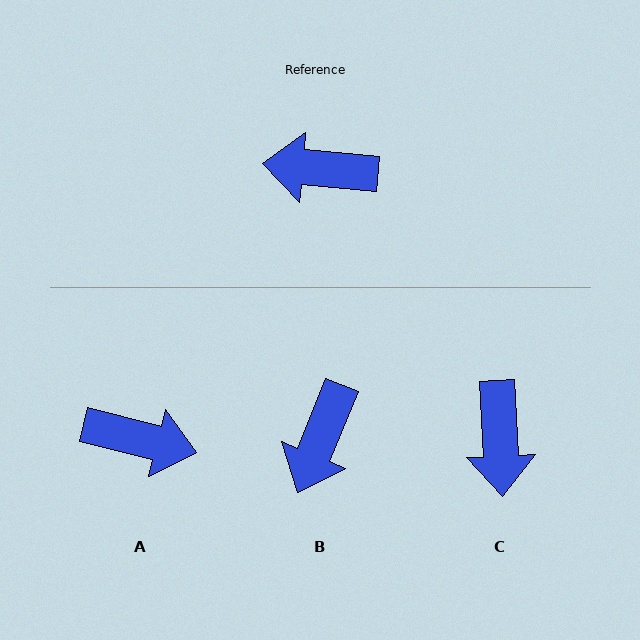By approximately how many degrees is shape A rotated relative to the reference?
Approximately 171 degrees counter-clockwise.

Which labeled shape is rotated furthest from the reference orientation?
A, about 171 degrees away.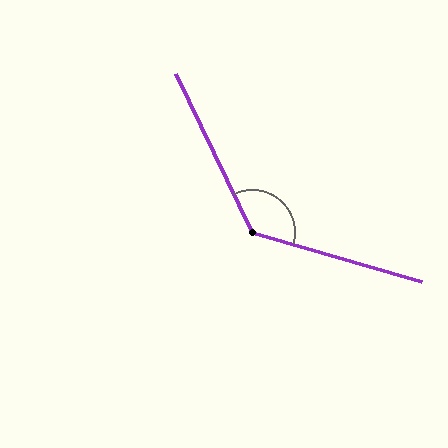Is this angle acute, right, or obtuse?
It is obtuse.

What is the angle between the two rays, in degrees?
Approximately 132 degrees.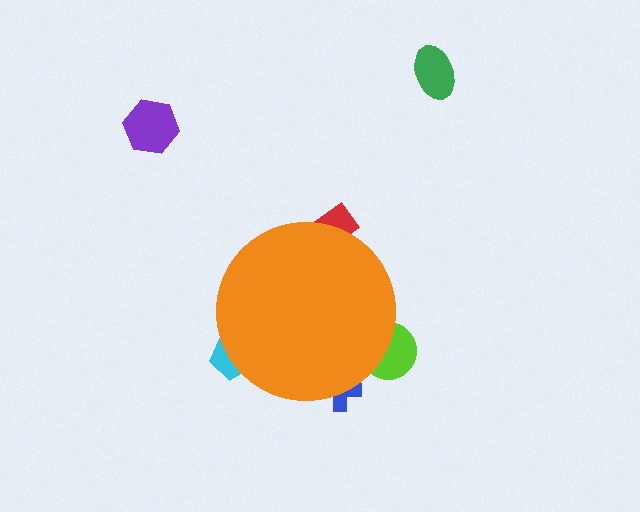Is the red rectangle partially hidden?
Yes, the red rectangle is partially hidden behind the orange circle.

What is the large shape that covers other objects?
An orange circle.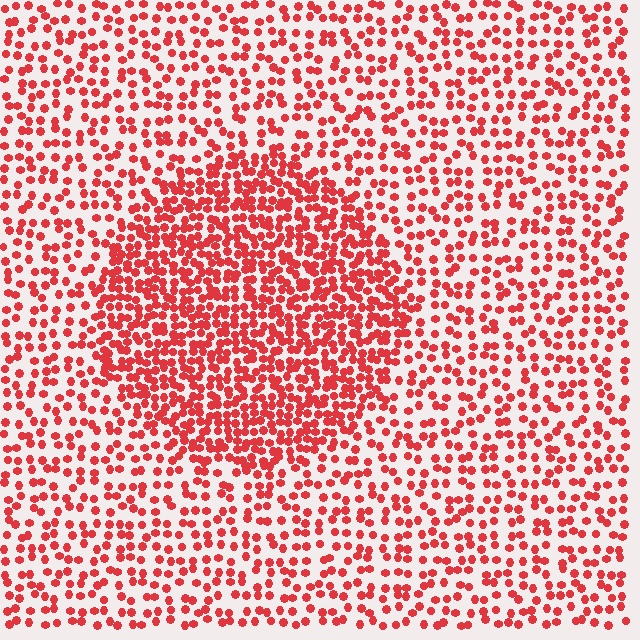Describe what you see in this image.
The image contains small red elements arranged at two different densities. A circle-shaped region is visible where the elements are more densely packed than the surrounding area.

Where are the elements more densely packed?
The elements are more densely packed inside the circle boundary.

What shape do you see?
I see a circle.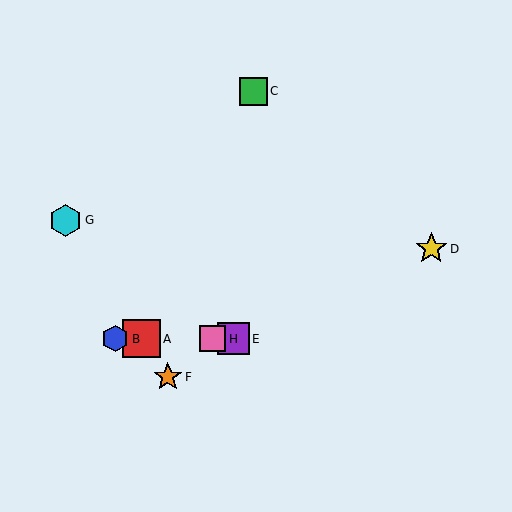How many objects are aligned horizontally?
4 objects (A, B, E, H) are aligned horizontally.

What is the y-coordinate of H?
Object H is at y≈339.